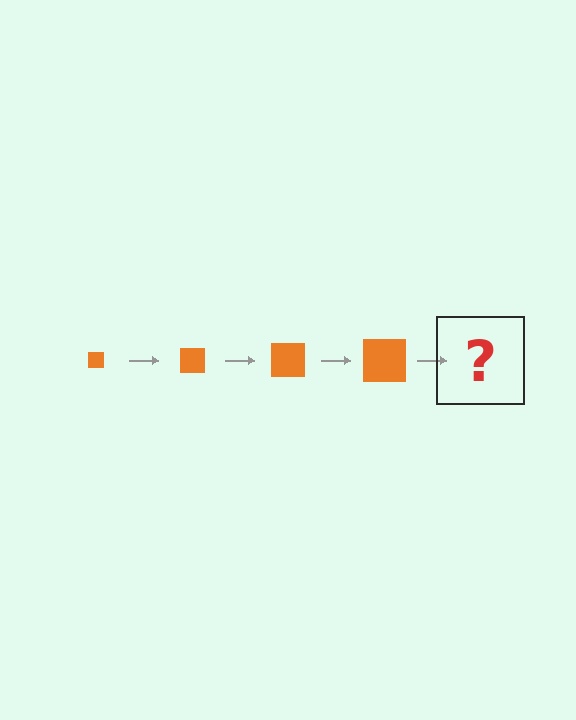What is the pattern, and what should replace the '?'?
The pattern is that the square gets progressively larger each step. The '?' should be an orange square, larger than the previous one.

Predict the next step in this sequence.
The next step is an orange square, larger than the previous one.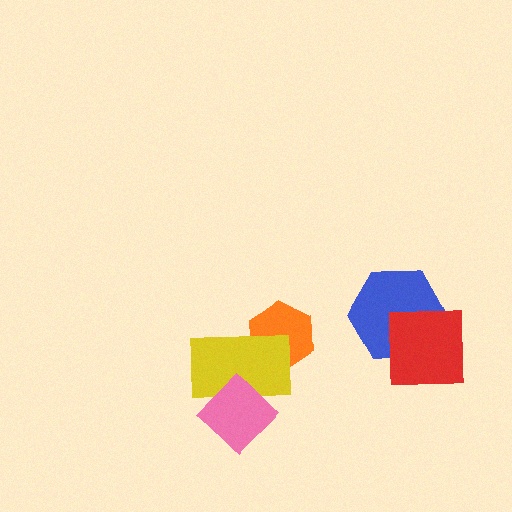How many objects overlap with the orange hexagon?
1 object overlaps with the orange hexagon.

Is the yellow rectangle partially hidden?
Yes, it is partially covered by another shape.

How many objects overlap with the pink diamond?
1 object overlaps with the pink diamond.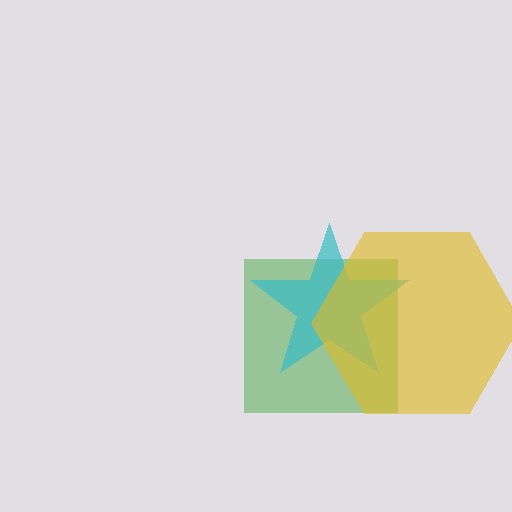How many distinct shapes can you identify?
There are 3 distinct shapes: a green square, a cyan star, a yellow hexagon.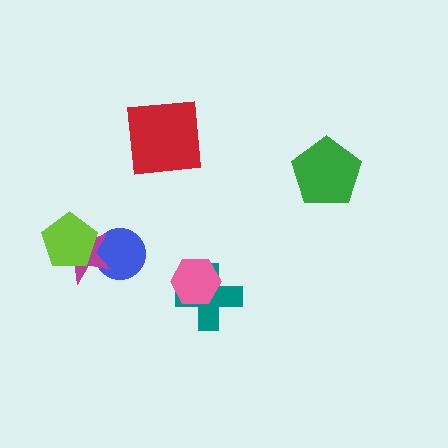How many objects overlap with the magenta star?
2 objects overlap with the magenta star.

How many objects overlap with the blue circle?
1 object overlaps with the blue circle.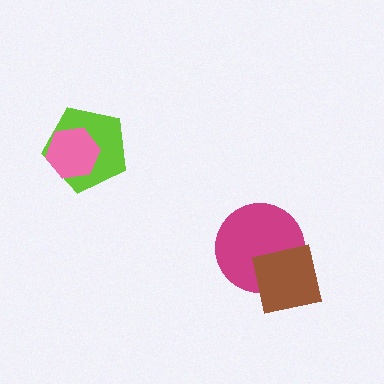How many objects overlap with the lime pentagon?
1 object overlaps with the lime pentagon.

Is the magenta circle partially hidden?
Yes, it is partially covered by another shape.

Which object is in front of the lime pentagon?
The pink hexagon is in front of the lime pentagon.